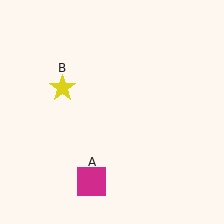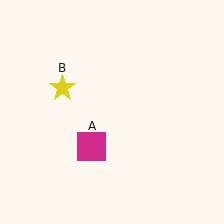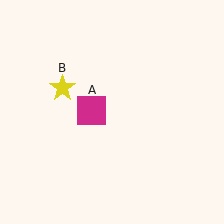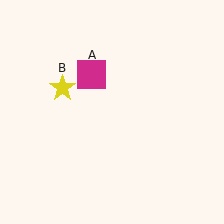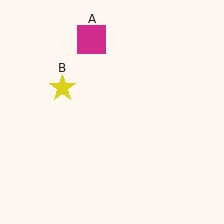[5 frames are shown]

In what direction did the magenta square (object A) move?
The magenta square (object A) moved up.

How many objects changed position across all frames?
1 object changed position: magenta square (object A).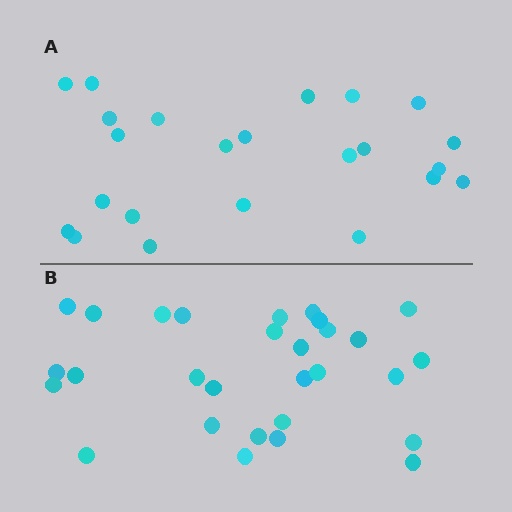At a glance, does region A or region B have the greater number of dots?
Region B (the bottom region) has more dots.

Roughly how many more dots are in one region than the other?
Region B has about 6 more dots than region A.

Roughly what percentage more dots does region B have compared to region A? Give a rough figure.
About 25% more.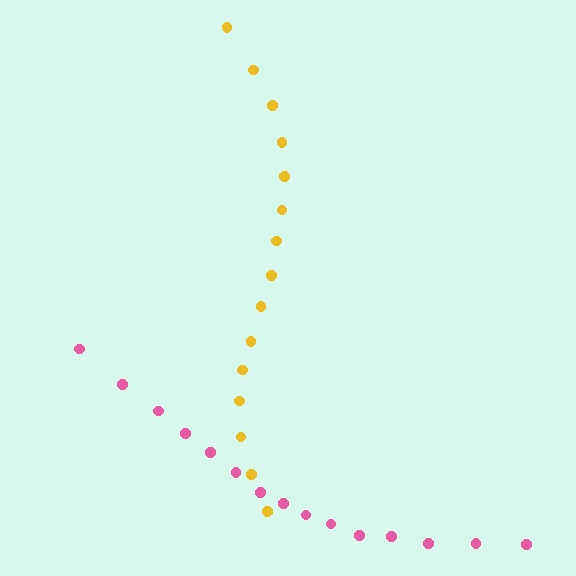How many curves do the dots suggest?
There are 2 distinct paths.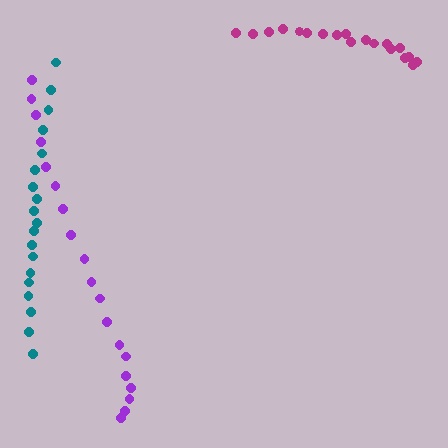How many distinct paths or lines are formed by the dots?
There are 3 distinct paths.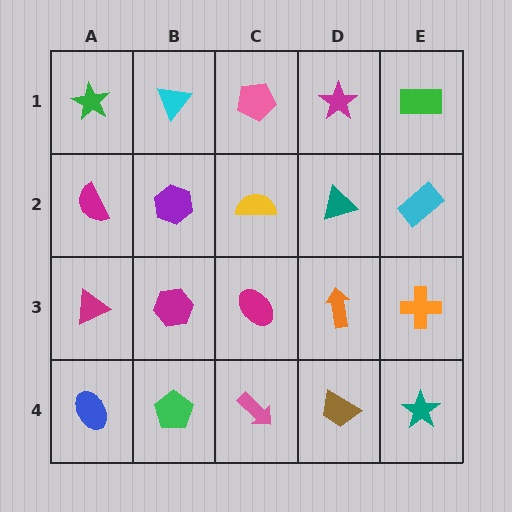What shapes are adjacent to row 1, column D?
A teal triangle (row 2, column D), a pink pentagon (row 1, column C), a green rectangle (row 1, column E).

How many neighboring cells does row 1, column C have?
3.